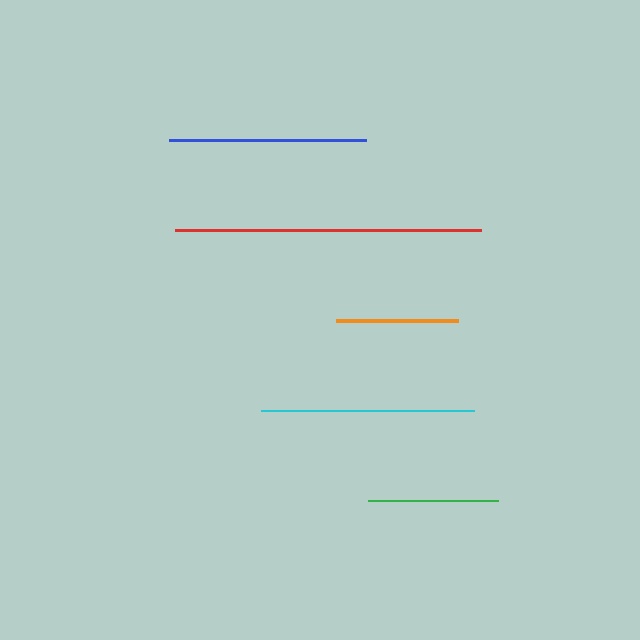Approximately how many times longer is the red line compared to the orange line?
The red line is approximately 2.5 times the length of the orange line.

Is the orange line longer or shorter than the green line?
The green line is longer than the orange line.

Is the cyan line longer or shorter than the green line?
The cyan line is longer than the green line.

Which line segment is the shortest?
The orange line is the shortest at approximately 121 pixels.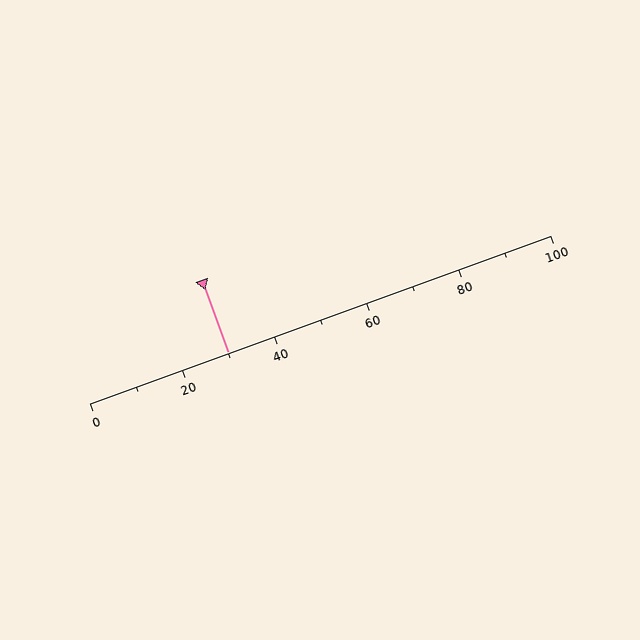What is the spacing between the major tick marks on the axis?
The major ticks are spaced 20 apart.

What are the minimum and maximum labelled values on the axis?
The axis runs from 0 to 100.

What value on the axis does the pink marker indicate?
The marker indicates approximately 30.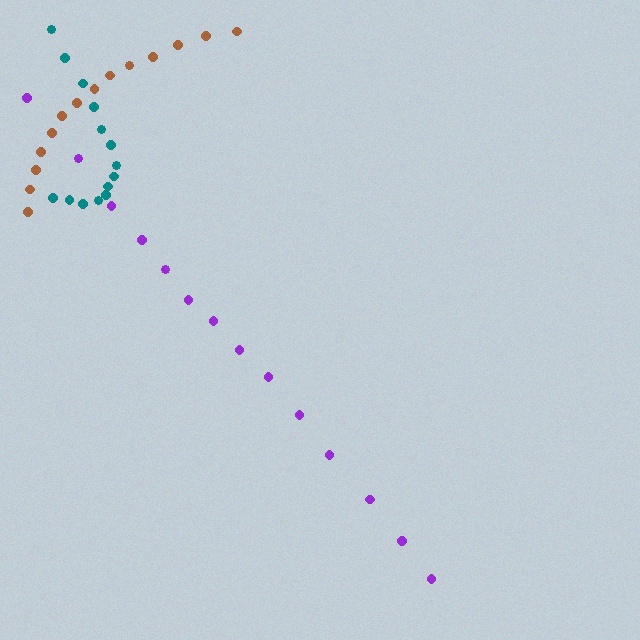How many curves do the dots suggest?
There are 3 distinct paths.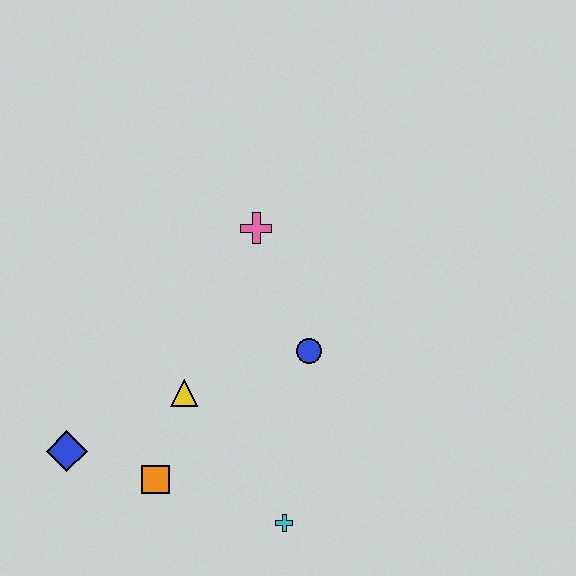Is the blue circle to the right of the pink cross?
Yes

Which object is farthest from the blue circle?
The blue diamond is farthest from the blue circle.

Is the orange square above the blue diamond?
No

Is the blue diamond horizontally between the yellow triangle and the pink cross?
No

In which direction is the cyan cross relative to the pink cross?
The cyan cross is below the pink cross.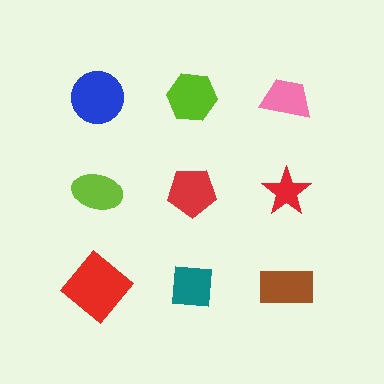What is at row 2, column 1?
A lime ellipse.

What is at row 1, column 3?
A pink trapezoid.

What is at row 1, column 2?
A lime hexagon.